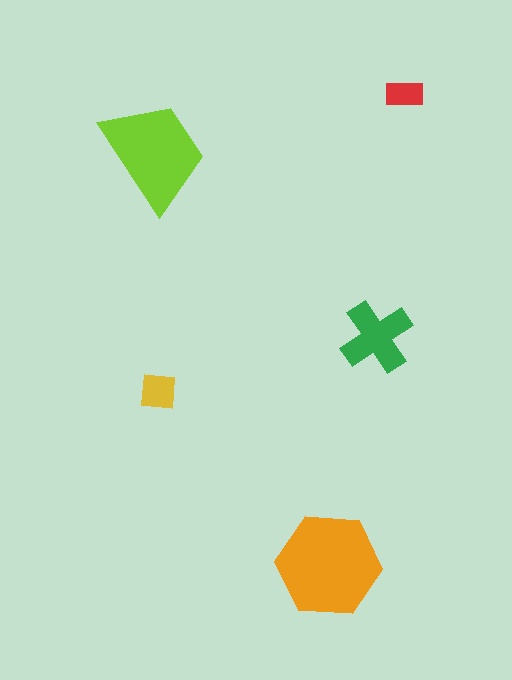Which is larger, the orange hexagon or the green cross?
The orange hexagon.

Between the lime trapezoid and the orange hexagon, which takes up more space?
The orange hexagon.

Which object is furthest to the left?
The lime trapezoid is leftmost.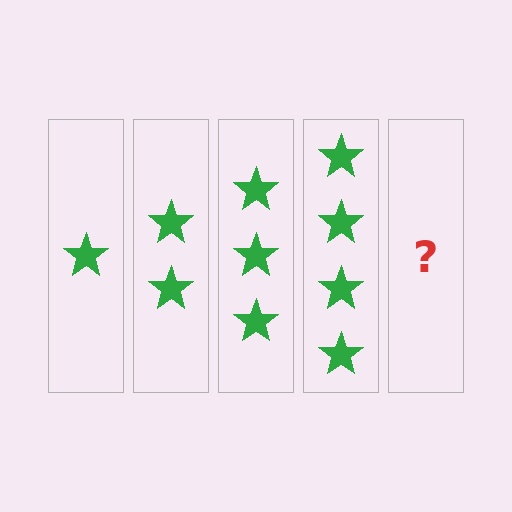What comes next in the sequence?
The next element should be 5 stars.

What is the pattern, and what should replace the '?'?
The pattern is that each step adds one more star. The '?' should be 5 stars.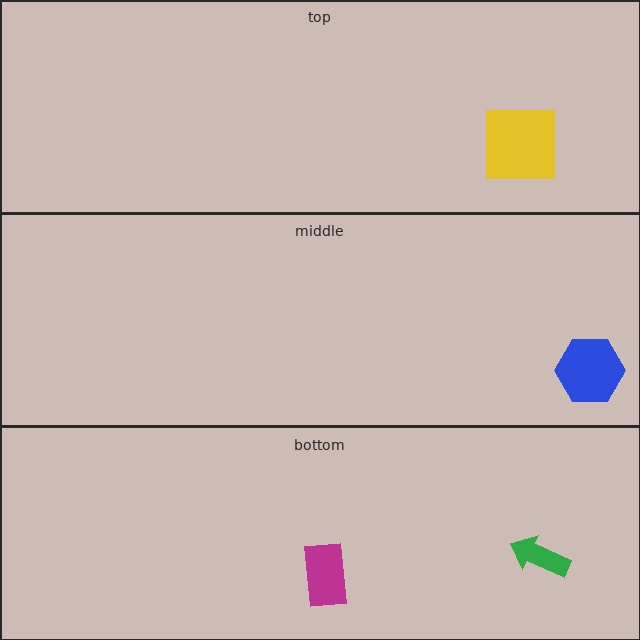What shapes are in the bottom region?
The green arrow, the magenta rectangle.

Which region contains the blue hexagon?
The middle region.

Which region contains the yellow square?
The top region.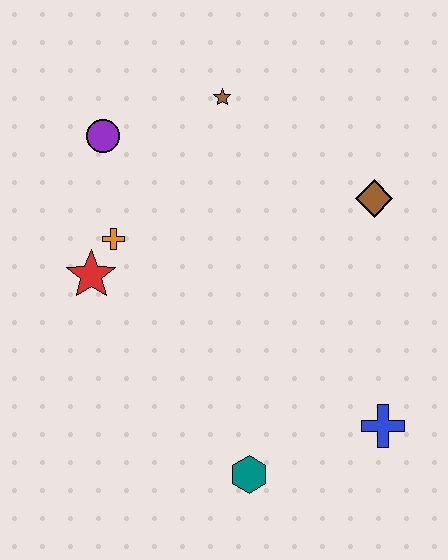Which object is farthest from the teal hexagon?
The brown star is farthest from the teal hexagon.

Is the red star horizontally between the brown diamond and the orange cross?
No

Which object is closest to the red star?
The orange cross is closest to the red star.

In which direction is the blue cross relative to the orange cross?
The blue cross is to the right of the orange cross.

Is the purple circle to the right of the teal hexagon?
No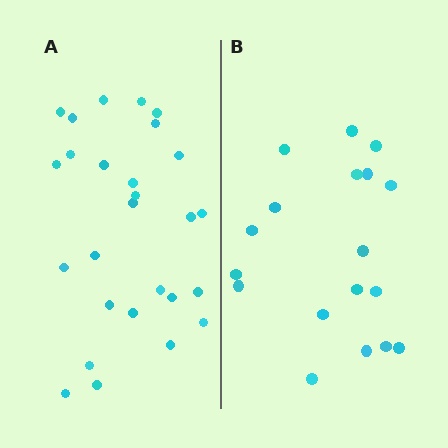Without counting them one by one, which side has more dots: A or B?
Region A (the left region) has more dots.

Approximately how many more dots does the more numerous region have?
Region A has roughly 8 or so more dots than region B.